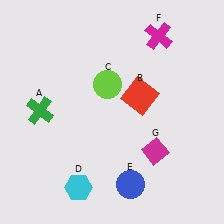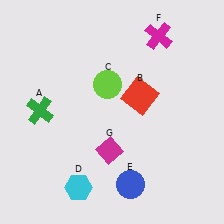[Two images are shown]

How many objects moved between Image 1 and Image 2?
1 object moved between the two images.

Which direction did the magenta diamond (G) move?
The magenta diamond (G) moved left.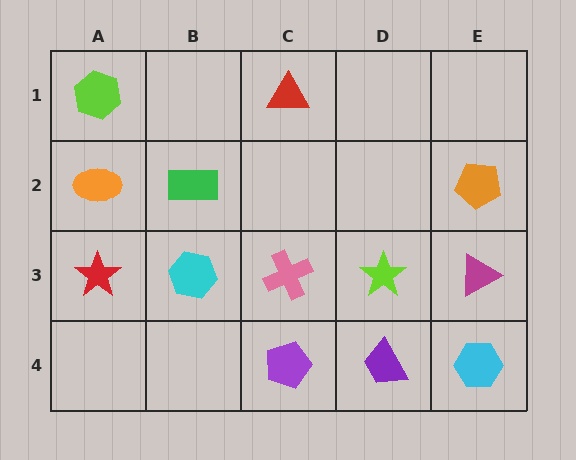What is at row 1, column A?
A lime hexagon.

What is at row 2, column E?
An orange pentagon.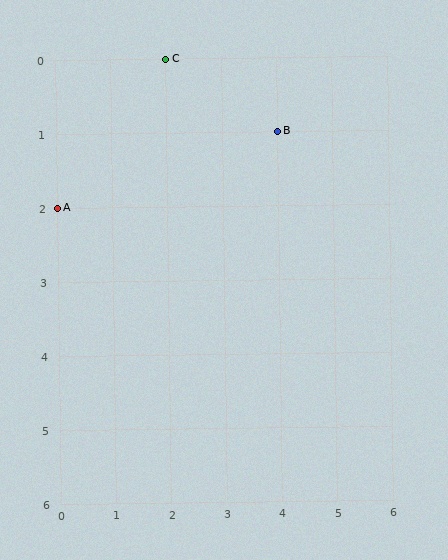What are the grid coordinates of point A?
Point A is at grid coordinates (0, 2).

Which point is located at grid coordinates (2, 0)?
Point C is at (2, 0).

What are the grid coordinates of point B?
Point B is at grid coordinates (4, 1).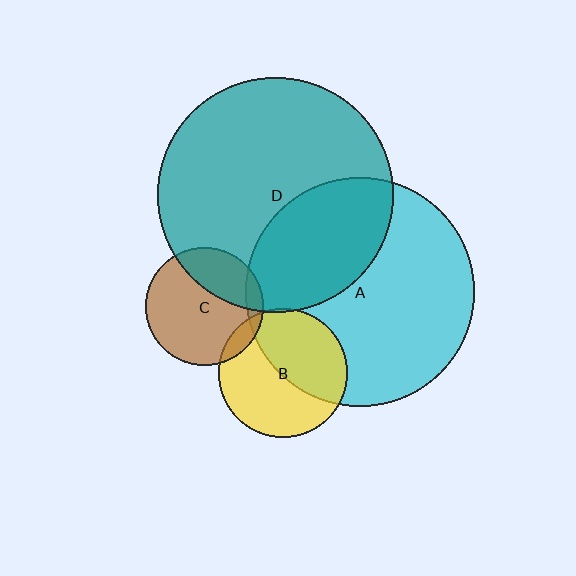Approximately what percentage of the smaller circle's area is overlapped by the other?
Approximately 45%.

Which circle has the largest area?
Circle D (teal).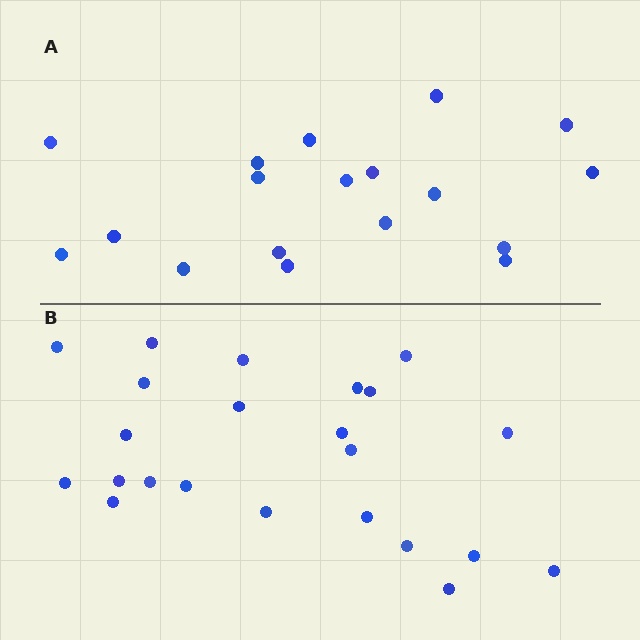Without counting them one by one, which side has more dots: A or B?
Region B (the bottom region) has more dots.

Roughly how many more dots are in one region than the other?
Region B has about 5 more dots than region A.